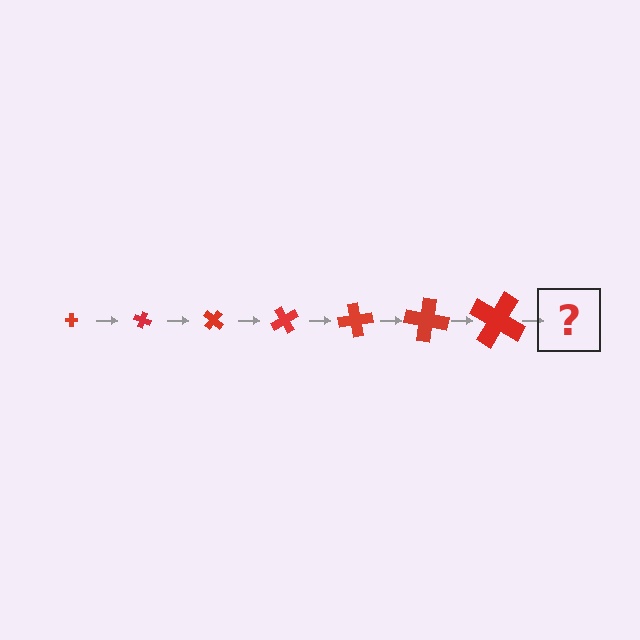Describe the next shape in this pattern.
It should be a cross, larger than the previous one and rotated 140 degrees from the start.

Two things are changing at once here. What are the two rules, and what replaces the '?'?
The two rules are that the cross grows larger each step and it rotates 20 degrees each step. The '?' should be a cross, larger than the previous one and rotated 140 degrees from the start.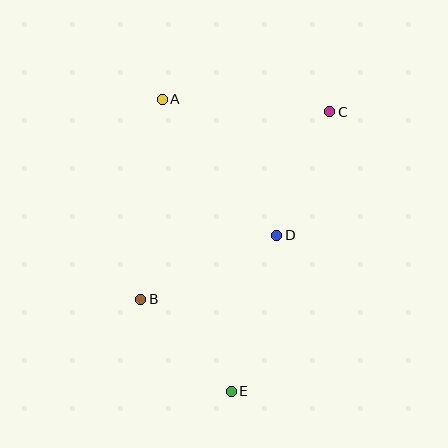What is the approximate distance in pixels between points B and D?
The distance between B and D is approximately 150 pixels.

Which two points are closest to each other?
Points B and E are closest to each other.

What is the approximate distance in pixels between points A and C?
The distance between A and C is approximately 168 pixels.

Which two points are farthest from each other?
Points A and E are farthest from each other.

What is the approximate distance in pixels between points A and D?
The distance between A and D is approximately 178 pixels.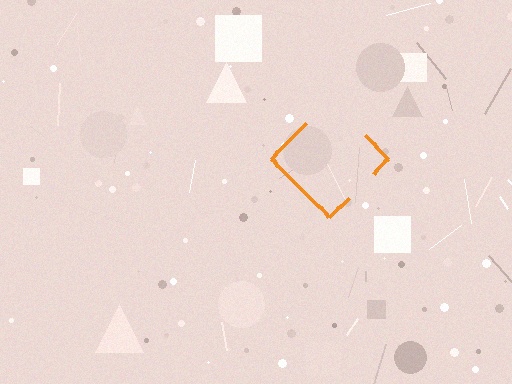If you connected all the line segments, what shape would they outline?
They would outline a diamond.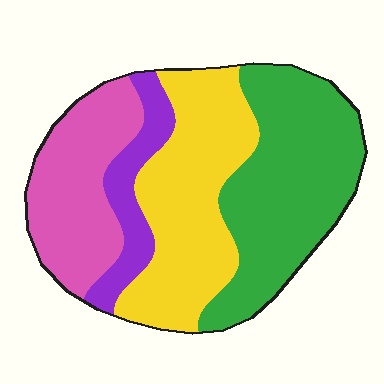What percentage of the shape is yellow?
Yellow takes up about one third (1/3) of the shape.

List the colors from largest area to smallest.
From largest to smallest: green, yellow, pink, purple.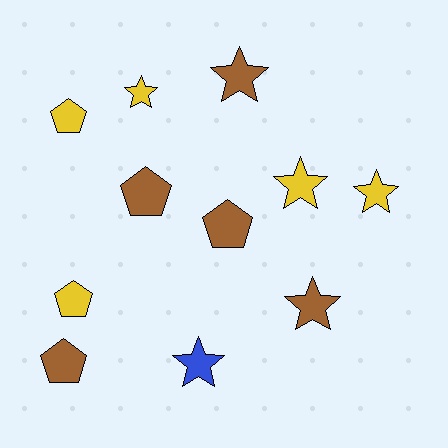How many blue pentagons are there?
There are no blue pentagons.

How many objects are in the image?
There are 11 objects.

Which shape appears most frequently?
Star, with 6 objects.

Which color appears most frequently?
Brown, with 5 objects.